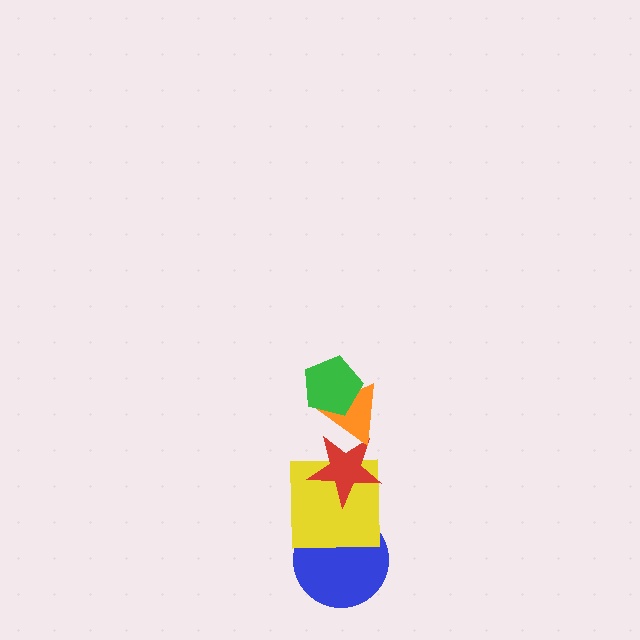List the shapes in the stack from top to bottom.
From top to bottom: the green pentagon, the orange triangle, the red star, the yellow square, the blue circle.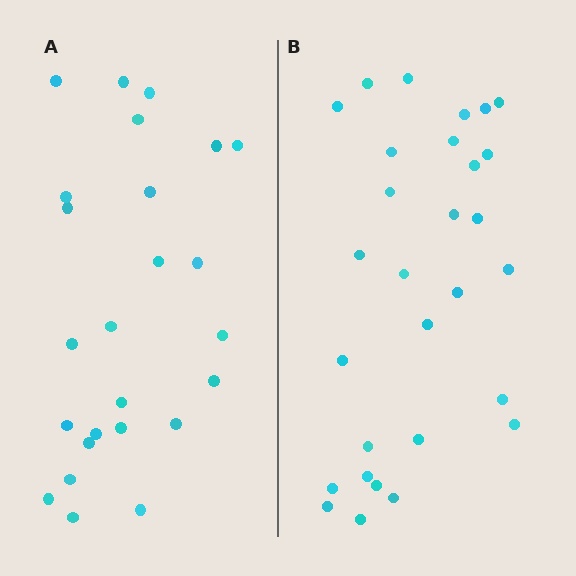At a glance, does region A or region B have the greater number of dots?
Region B (the right region) has more dots.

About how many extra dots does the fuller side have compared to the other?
Region B has about 4 more dots than region A.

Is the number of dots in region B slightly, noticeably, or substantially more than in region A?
Region B has only slightly more — the two regions are fairly close. The ratio is roughly 1.2 to 1.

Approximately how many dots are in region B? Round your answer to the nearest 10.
About 30 dots. (The exact count is 29, which rounds to 30.)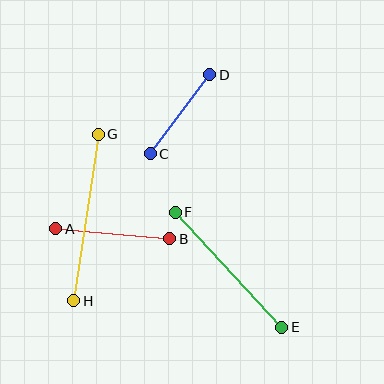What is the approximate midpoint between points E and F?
The midpoint is at approximately (228, 270) pixels.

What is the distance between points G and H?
The distance is approximately 169 pixels.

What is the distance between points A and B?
The distance is approximately 115 pixels.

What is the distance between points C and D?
The distance is approximately 99 pixels.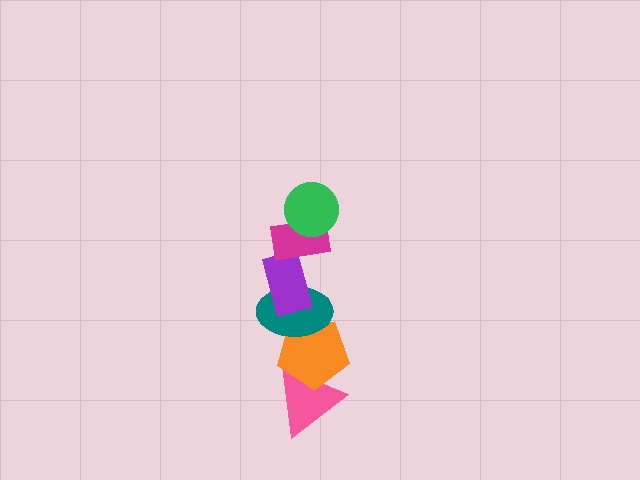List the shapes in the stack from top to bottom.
From top to bottom: the green circle, the magenta rectangle, the purple rectangle, the teal ellipse, the orange pentagon, the pink triangle.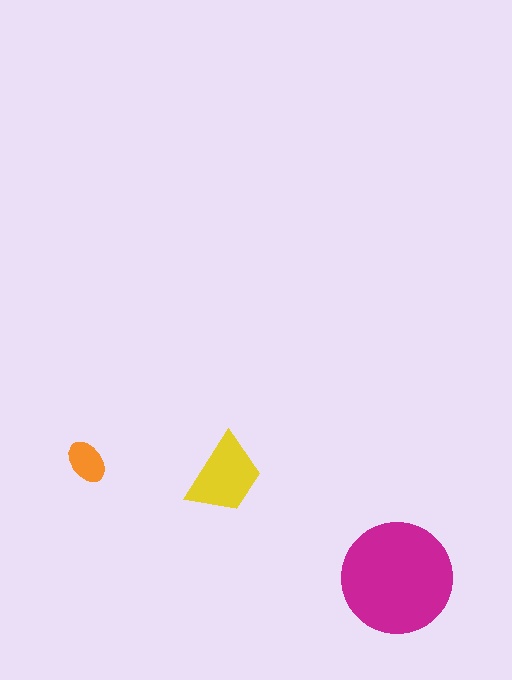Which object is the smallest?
The orange ellipse.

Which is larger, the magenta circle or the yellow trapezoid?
The magenta circle.